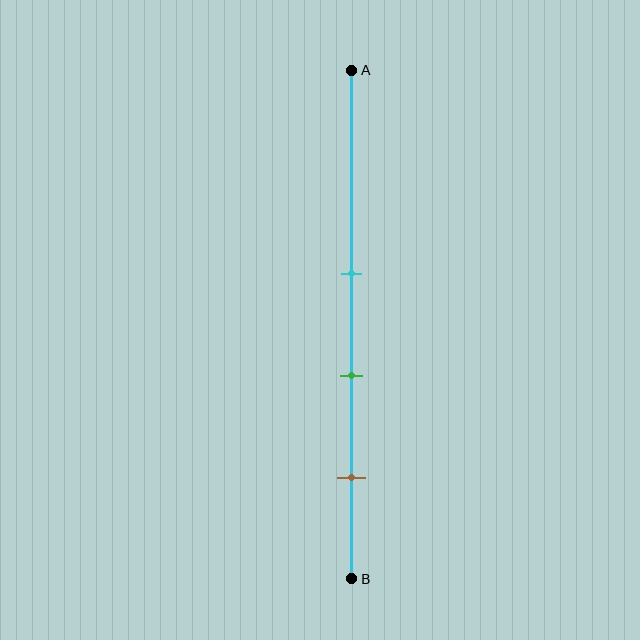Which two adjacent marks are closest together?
The cyan and green marks are the closest adjacent pair.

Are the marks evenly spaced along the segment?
Yes, the marks are approximately evenly spaced.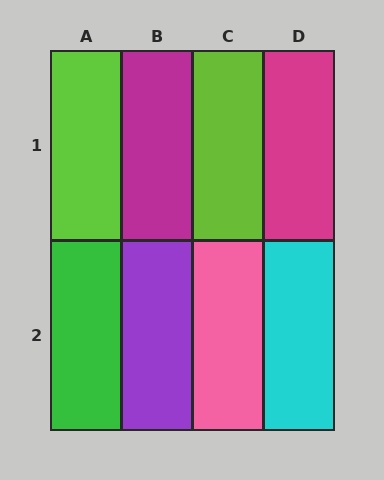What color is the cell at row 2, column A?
Green.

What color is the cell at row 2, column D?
Cyan.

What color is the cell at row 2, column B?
Purple.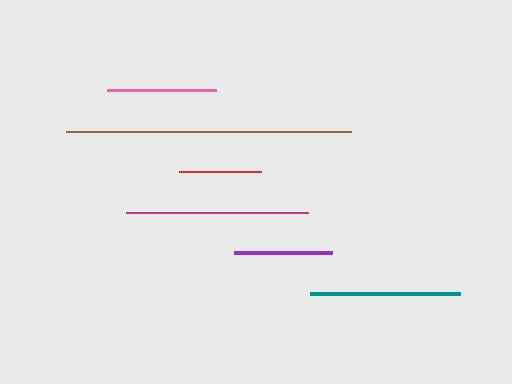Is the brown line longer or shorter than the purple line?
The brown line is longer than the purple line.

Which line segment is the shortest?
The red line is the shortest at approximately 82 pixels.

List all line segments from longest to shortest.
From longest to shortest: brown, magenta, teal, pink, purple, red.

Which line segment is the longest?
The brown line is the longest at approximately 286 pixels.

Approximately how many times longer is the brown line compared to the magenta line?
The brown line is approximately 1.6 times the length of the magenta line.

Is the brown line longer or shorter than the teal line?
The brown line is longer than the teal line.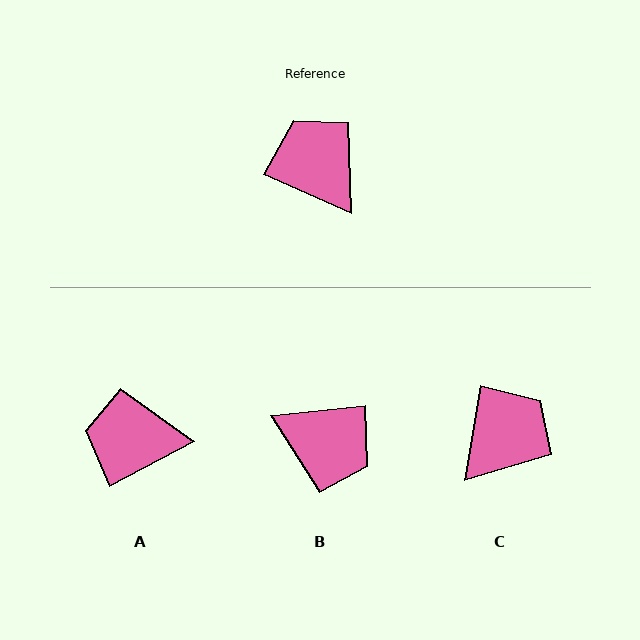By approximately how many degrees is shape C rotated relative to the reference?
Approximately 76 degrees clockwise.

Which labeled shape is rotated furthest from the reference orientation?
B, about 149 degrees away.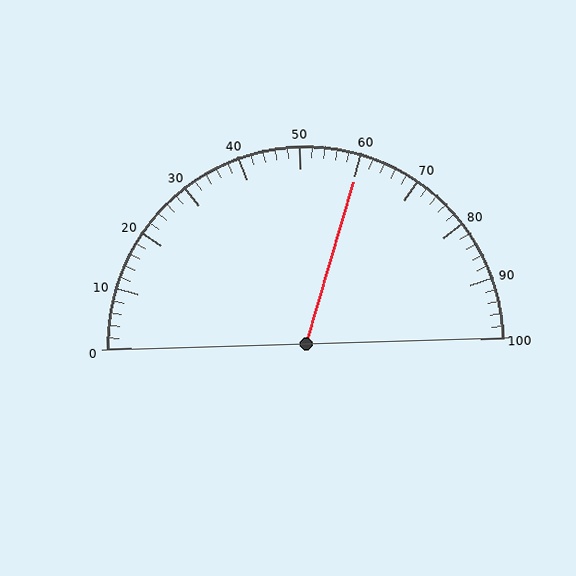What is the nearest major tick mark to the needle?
The nearest major tick mark is 60.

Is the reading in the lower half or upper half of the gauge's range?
The reading is in the upper half of the range (0 to 100).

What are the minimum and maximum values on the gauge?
The gauge ranges from 0 to 100.